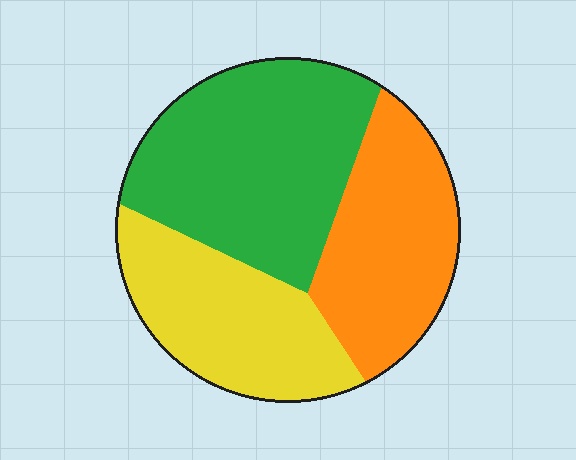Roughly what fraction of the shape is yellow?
Yellow takes up between a sixth and a third of the shape.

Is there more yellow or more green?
Green.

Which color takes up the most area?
Green, at roughly 40%.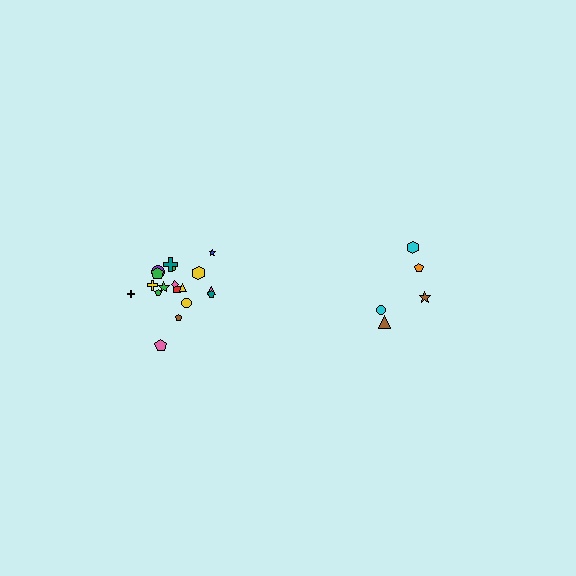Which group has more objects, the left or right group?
The left group.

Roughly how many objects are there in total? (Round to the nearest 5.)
Roughly 25 objects in total.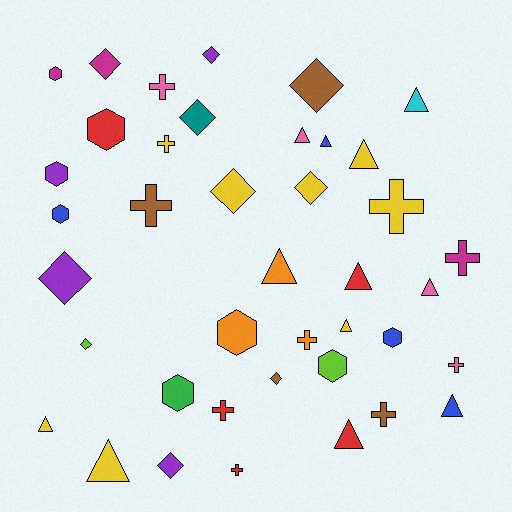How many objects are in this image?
There are 40 objects.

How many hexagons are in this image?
There are 8 hexagons.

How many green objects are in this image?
There is 1 green object.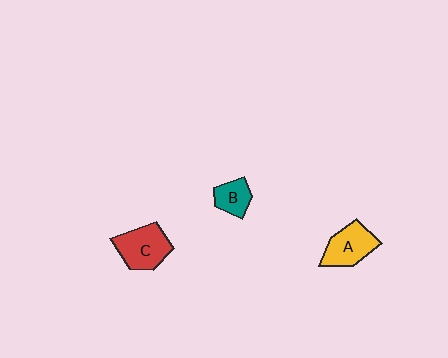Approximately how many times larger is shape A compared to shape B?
Approximately 1.6 times.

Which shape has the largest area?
Shape C (red).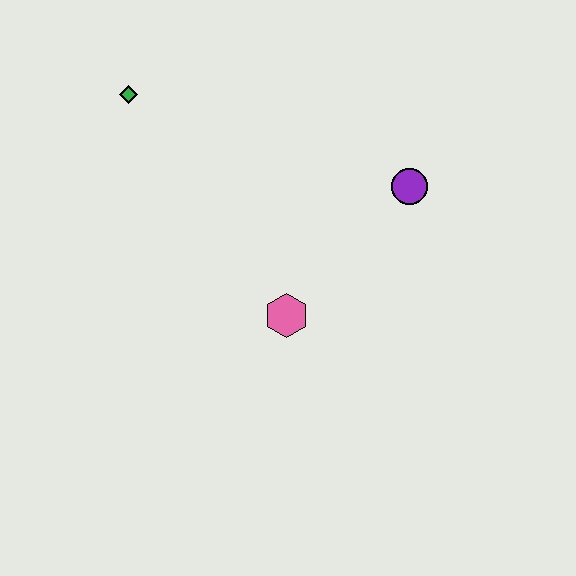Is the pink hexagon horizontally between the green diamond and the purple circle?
Yes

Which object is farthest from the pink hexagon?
The green diamond is farthest from the pink hexagon.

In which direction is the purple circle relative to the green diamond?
The purple circle is to the right of the green diamond.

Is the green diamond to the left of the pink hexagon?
Yes